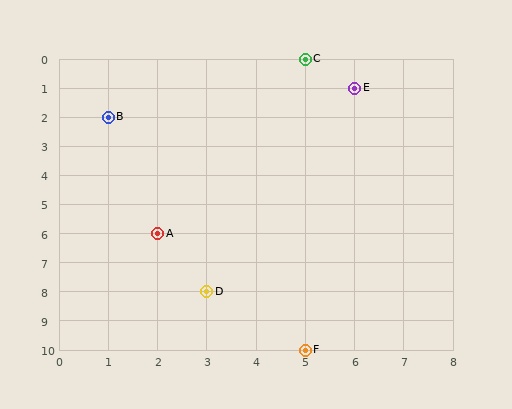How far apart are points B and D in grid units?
Points B and D are 2 columns and 6 rows apart (about 6.3 grid units diagonally).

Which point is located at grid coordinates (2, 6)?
Point A is at (2, 6).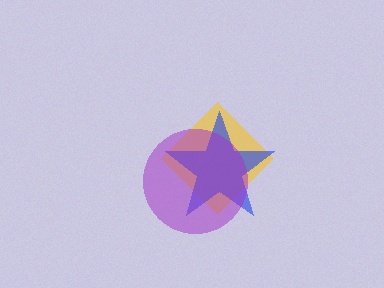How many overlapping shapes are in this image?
There are 3 overlapping shapes in the image.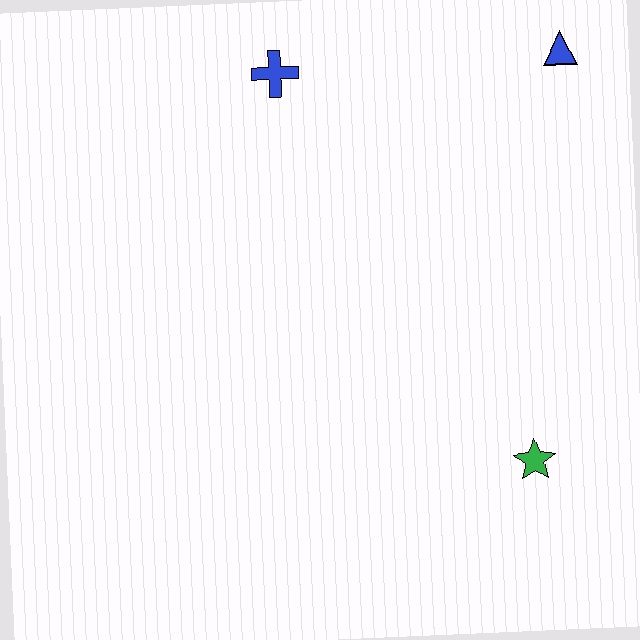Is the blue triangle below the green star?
No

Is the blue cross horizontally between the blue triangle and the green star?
No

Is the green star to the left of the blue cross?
No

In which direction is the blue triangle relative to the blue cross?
The blue triangle is to the right of the blue cross.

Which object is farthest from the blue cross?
The green star is farthest from the blue cross.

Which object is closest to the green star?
The blue triangle is closest to the green star.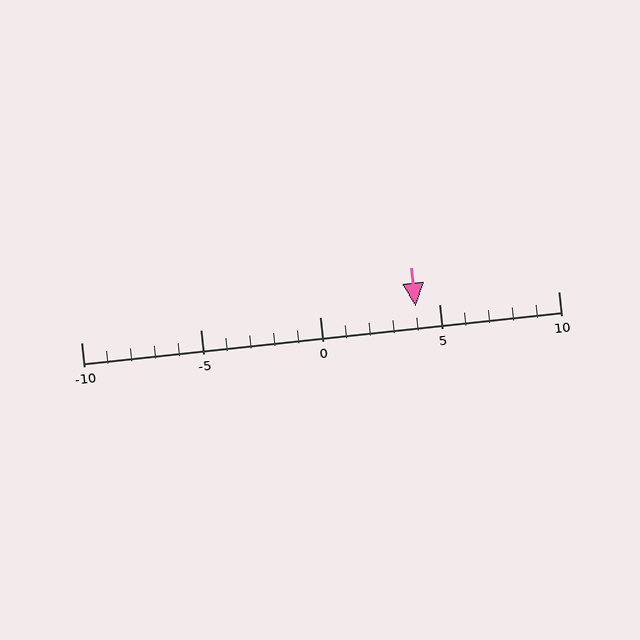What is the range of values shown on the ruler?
The ruler shows values from -10 to 10.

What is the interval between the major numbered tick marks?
The major tick marks are spaced 5 units apart.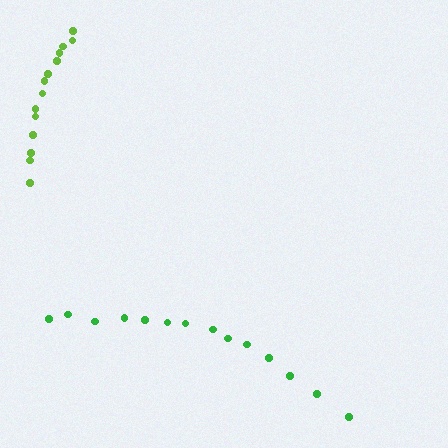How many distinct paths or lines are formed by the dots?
There are 2 distinct paths.